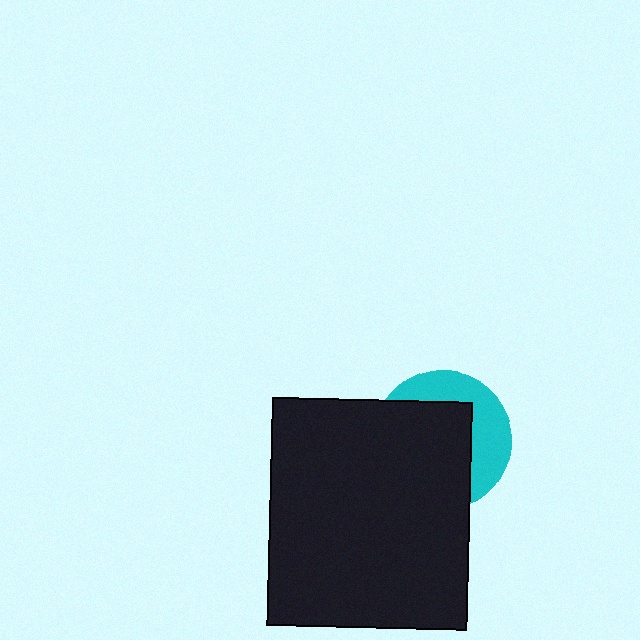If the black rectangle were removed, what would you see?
You would see the complete cyan circle.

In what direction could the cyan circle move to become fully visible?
The cyan circle could move toward the upper-right. That would shift it out from behind the black rectangle entirely.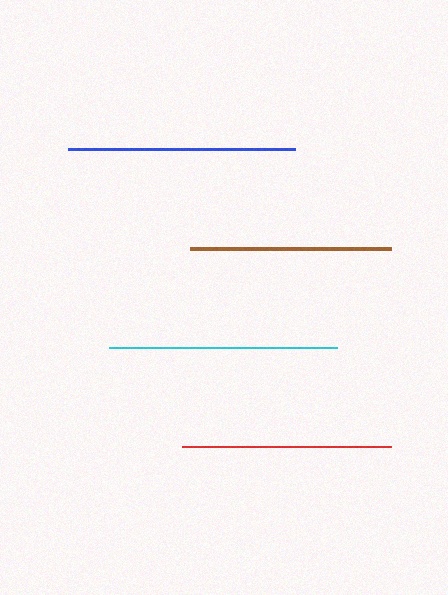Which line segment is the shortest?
The brown line is the shortest at approximately 201 pixels.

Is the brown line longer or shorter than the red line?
The red line is longer than the brown line.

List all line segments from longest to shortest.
From longest to shortest: cyan, blue, red, brown.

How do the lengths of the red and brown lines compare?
The red and brown lines are approximately the same length.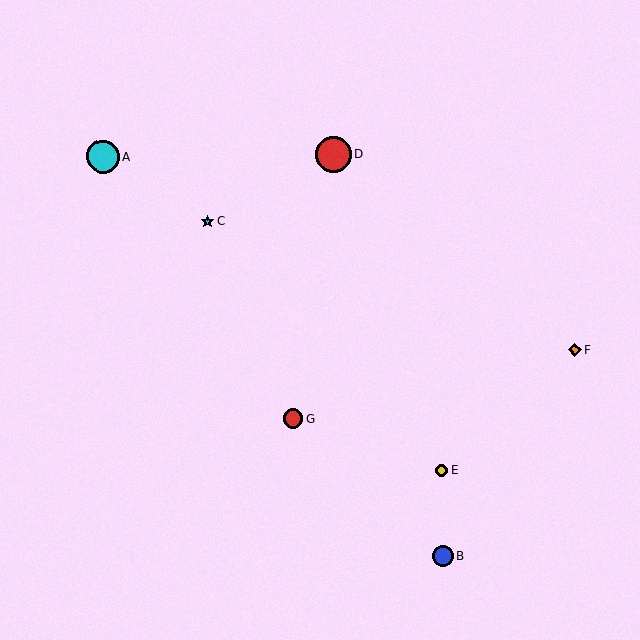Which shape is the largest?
The red circle (labeled D) is the largest.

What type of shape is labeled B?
Shape B is a blue circle.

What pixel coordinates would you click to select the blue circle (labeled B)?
Click at (443, 556) to select the blue circle B.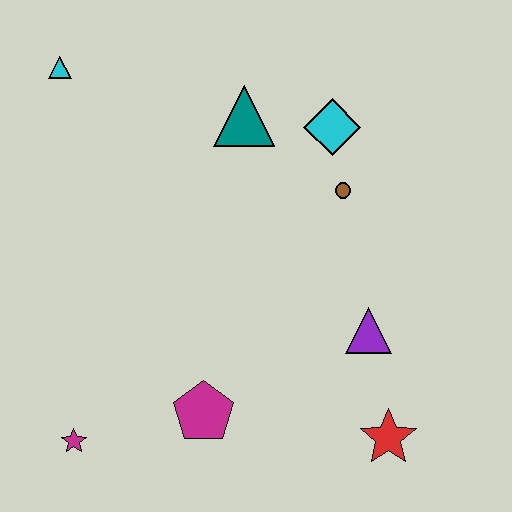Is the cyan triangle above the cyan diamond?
Yes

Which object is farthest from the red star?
The cyan triangle is farthest from the red star.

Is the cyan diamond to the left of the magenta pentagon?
No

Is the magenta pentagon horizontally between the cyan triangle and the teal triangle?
Yes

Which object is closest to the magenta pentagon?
The magenta star is closest to the magenta pentagon.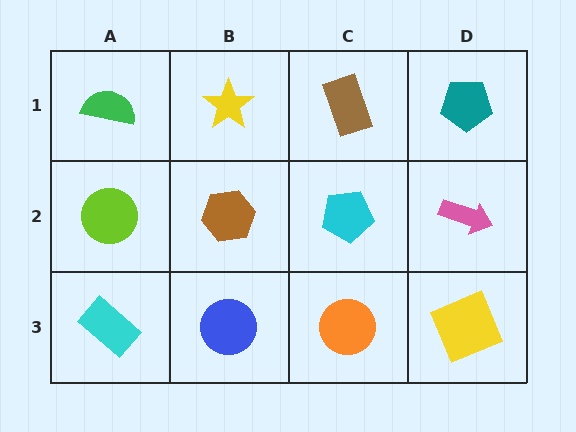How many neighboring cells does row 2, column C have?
4.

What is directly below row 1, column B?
A brown hexagon.